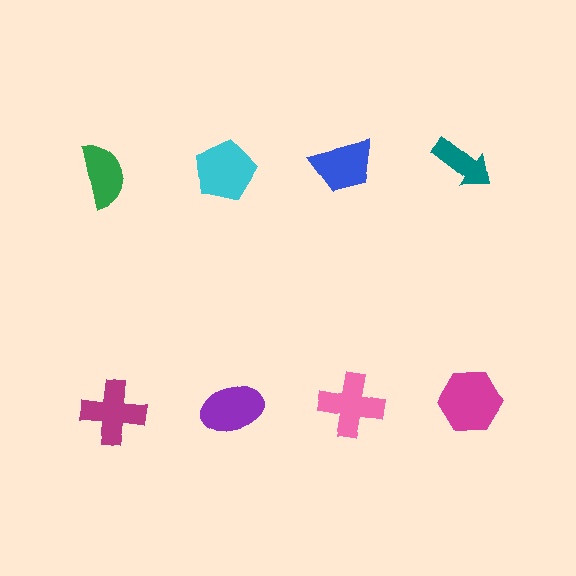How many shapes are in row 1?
4 shapes.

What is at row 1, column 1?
A green semicircle.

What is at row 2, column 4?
A magenta hexagon.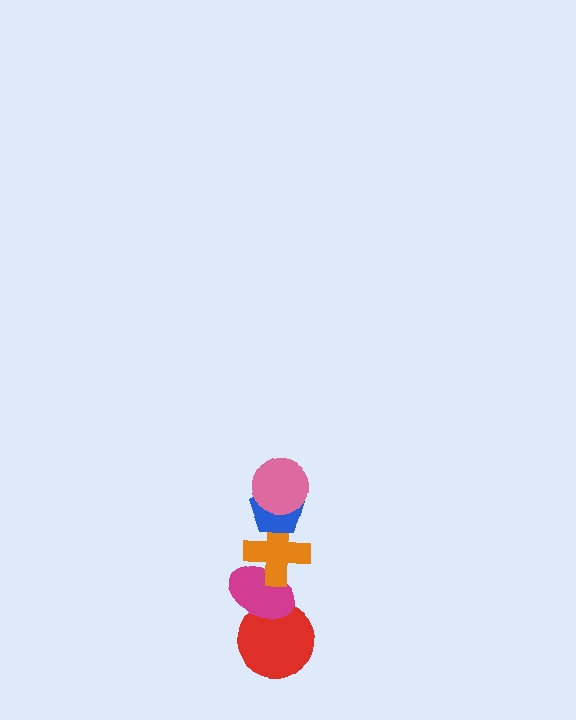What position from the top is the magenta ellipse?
The magenta ellipse is 4th from the top.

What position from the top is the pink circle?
The pink circle is 1st from the top.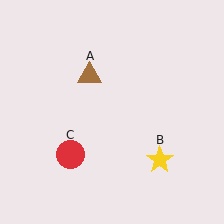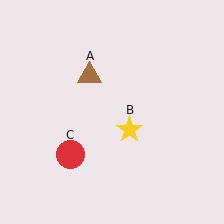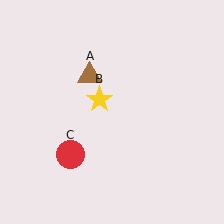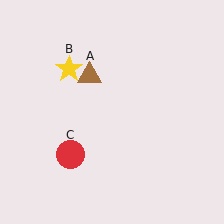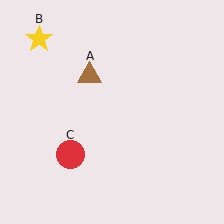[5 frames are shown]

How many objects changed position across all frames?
1 object changed position: yellow star (object B).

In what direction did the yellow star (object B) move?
The yellow star (object B) moved up and to the left.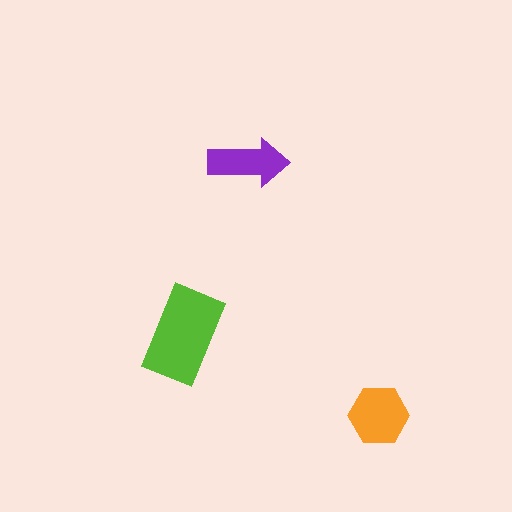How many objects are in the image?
There are 3 objects in the image.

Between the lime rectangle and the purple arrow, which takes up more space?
The lime rectangle.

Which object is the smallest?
The purple arrow.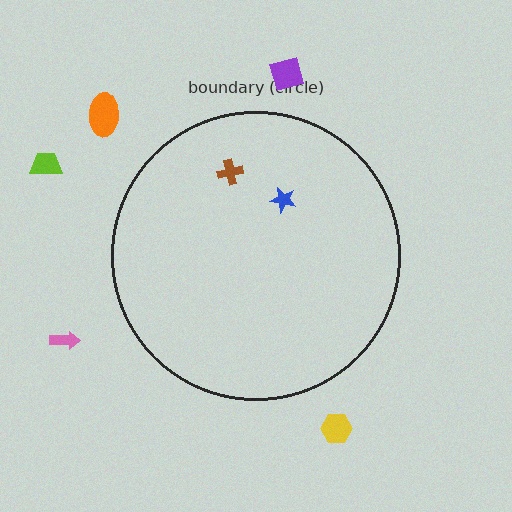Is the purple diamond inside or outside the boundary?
Outside.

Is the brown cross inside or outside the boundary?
Inside.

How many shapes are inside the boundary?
2 inside, 5 outside.